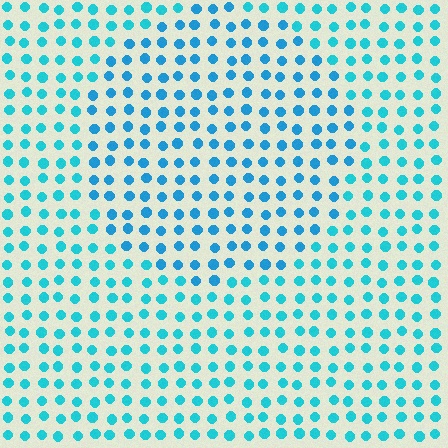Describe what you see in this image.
The image is filled with small cyan elements in a uniform arrangement. A circle-shaped region is visible where the elements are tinted to a slightly different hue, forming a subtle color boundary.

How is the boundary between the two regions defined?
The boundary is defined purely by a slight shift in hue (about 17 degrees). Spacing, size, and orientation are identical on both sides.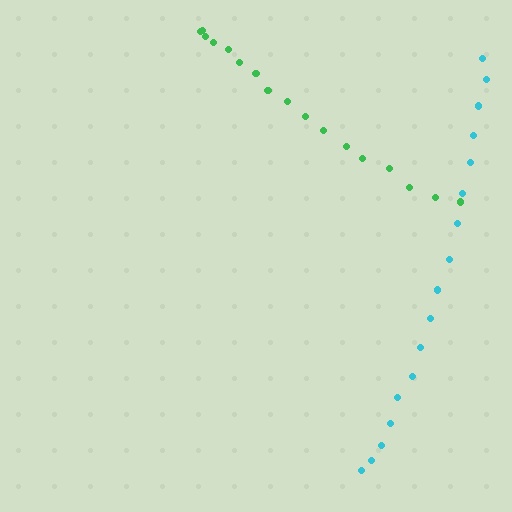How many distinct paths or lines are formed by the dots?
There are 2 distinct paths.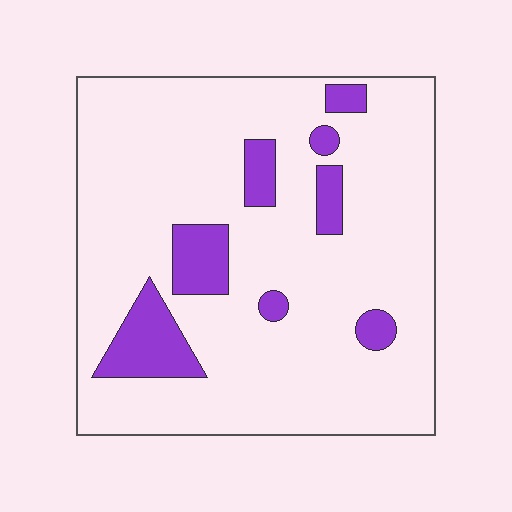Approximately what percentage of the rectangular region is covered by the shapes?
Approximately 15%.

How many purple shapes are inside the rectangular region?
8.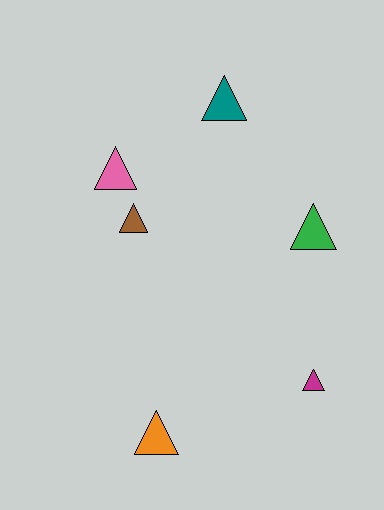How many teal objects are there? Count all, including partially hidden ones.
There is 1 teal object.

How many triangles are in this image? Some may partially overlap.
There are 6 triangles.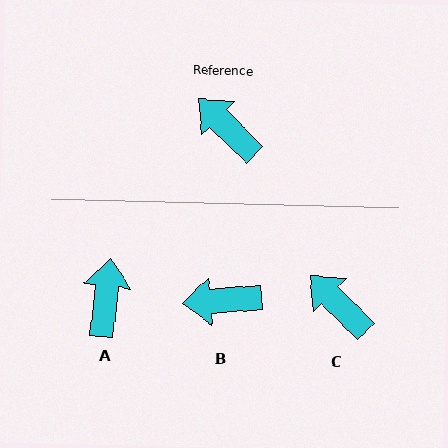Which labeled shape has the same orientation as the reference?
C.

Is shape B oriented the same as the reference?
No, it is off by about 49 degrees.